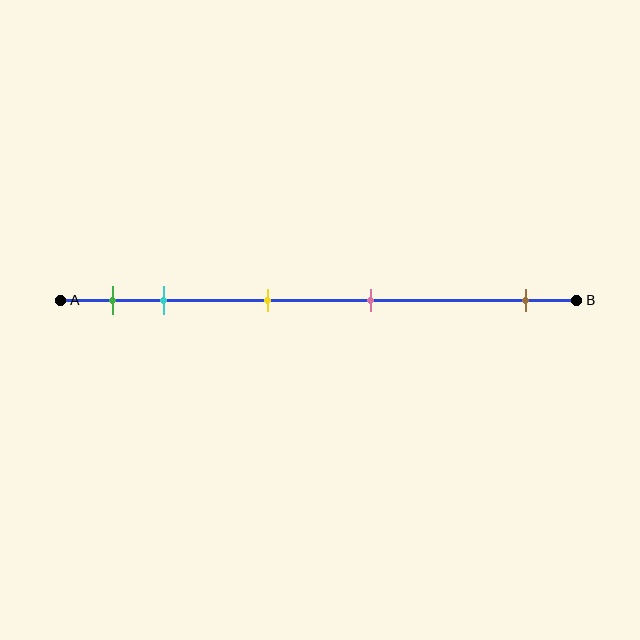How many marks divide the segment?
There are 5 marks dividing the segment.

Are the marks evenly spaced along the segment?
No, the marks are not evenly spaced.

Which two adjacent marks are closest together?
The green and cyan marks are the closest adjacent pair.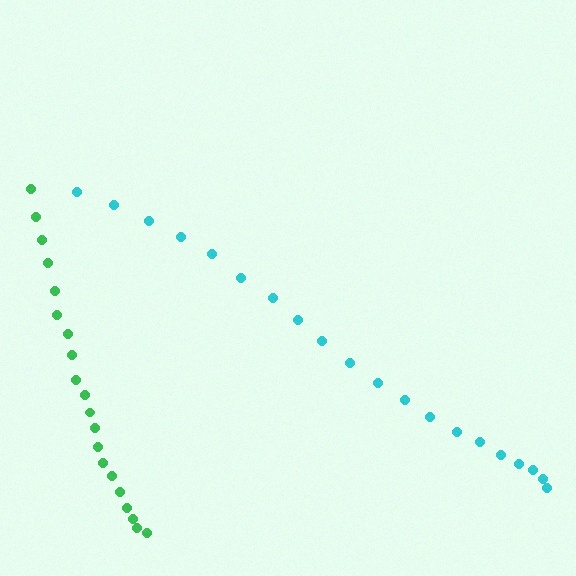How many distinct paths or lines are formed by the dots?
There are 2 distinct paths.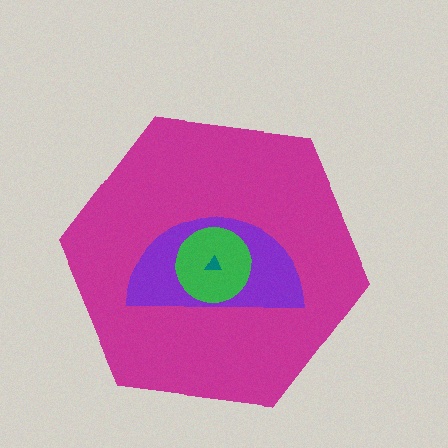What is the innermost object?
The teal triangle.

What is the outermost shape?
The magenta hexagon.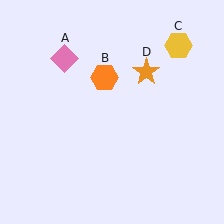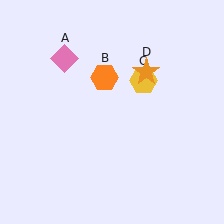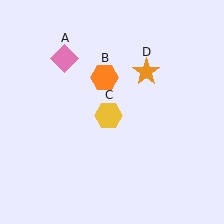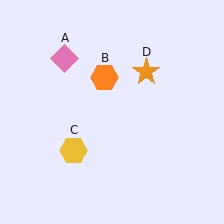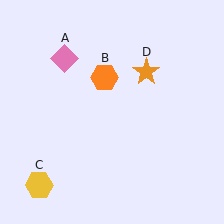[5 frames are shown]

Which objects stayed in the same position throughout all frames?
Pink diamond (object A) and orange hexagon (object B) and orange star (object D) remained stationary.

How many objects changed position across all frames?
1 object changed position: yellow hexagon (object C).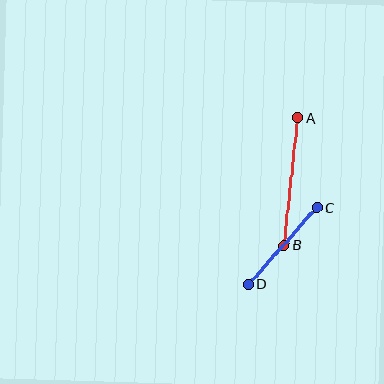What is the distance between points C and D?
The distance is approximately 102 pixels.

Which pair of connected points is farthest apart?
Points A and B are farthest apart.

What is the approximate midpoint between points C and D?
The midpoint is at approximately (283, 246) pixels.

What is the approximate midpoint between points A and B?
The midpoint is at approximately (291, 181) pixels.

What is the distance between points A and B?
The distance is approximately 128 pixels.